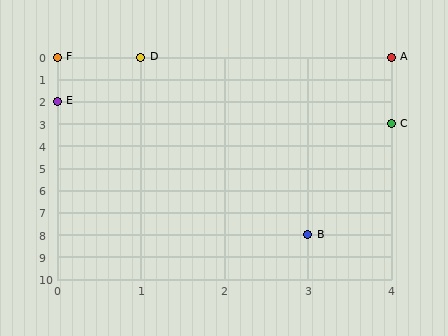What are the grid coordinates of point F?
Point F is at grid coordinates (0, 0).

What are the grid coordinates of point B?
Point B is at grid coordinates (3, 8).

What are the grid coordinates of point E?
Point E is at grid coordinates (0, 2).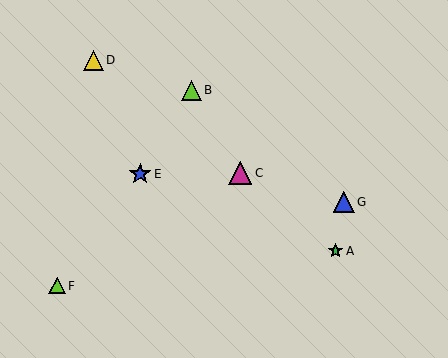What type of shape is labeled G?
Shape G is a blue triangle.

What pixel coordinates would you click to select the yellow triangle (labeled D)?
Click at (94, 60) to select the yellow triangle D.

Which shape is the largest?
The magenta triangle (labeled C) is the largest.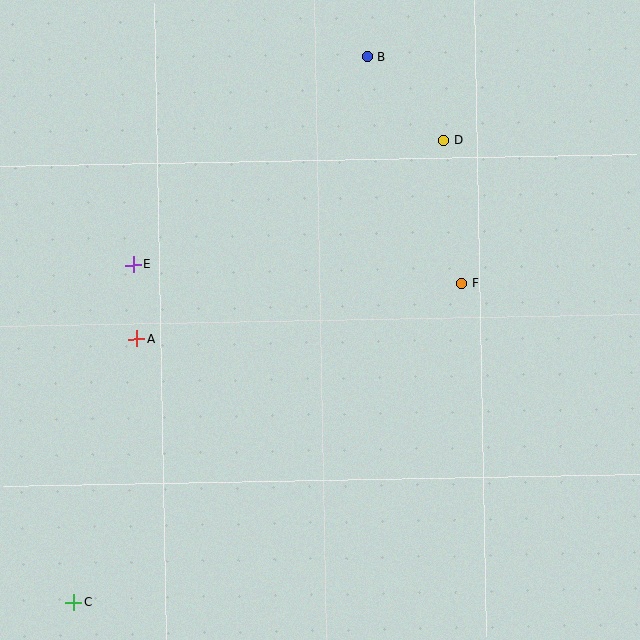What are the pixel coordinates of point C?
Point C is at (74, 603).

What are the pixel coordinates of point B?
Point B is at (367, 57).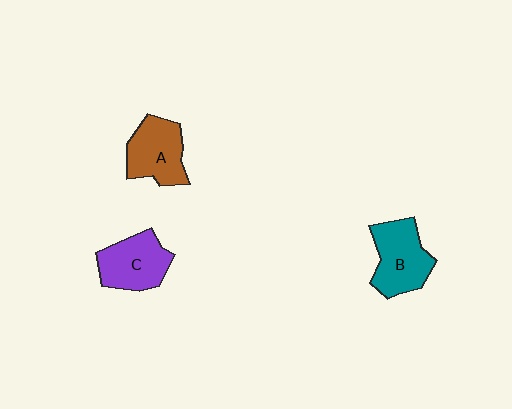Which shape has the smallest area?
Shape C (purple).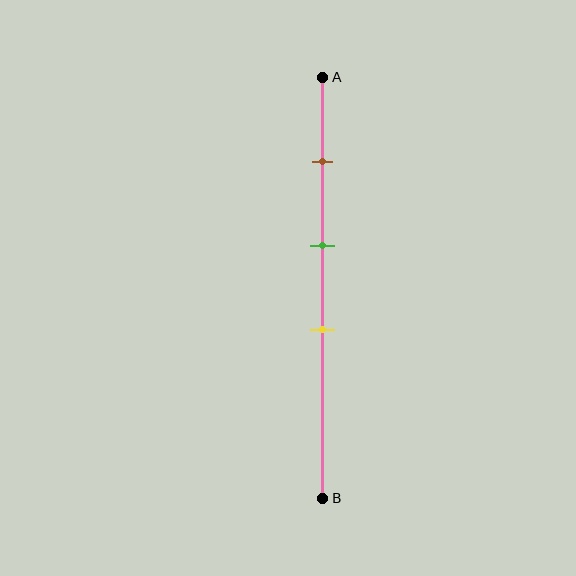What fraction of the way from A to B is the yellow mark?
The yellow mark is approximately 60% (0.6) of the way from A to B.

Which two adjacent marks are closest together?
The green and yellow marks are the closest adjacent pair.